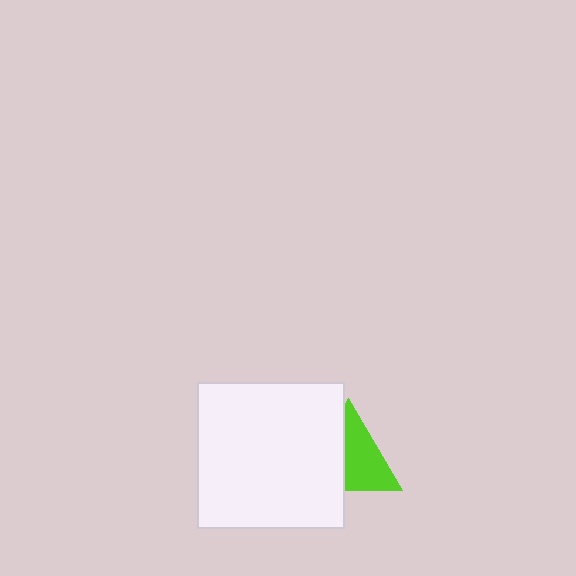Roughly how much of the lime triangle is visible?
About half of it is visible (roughly 56%).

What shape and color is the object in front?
The object in front is a white square.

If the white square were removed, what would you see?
You would see the complete lime triangle.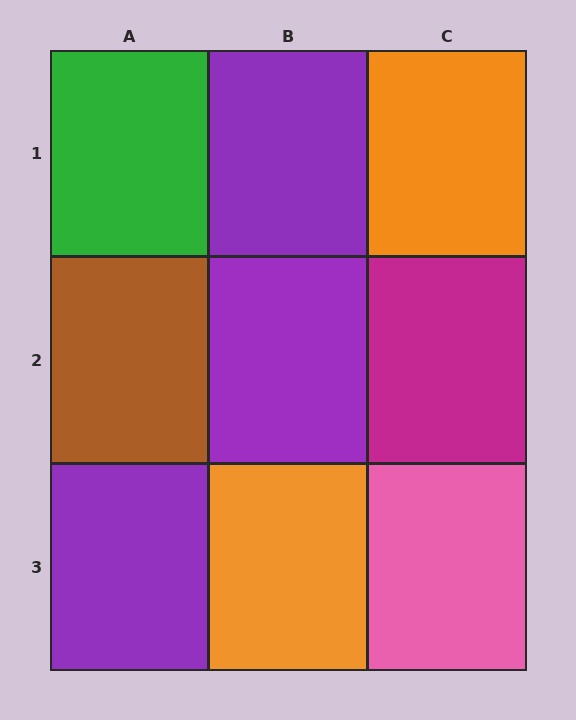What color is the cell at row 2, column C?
Magenta.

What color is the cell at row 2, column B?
Purple.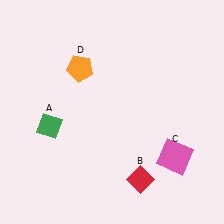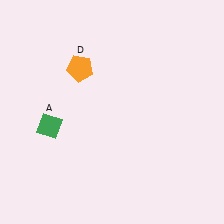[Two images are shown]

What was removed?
The pink square (C), the red diamond (B) were removed in Image 2.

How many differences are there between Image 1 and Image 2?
There are 2 differences between the two images.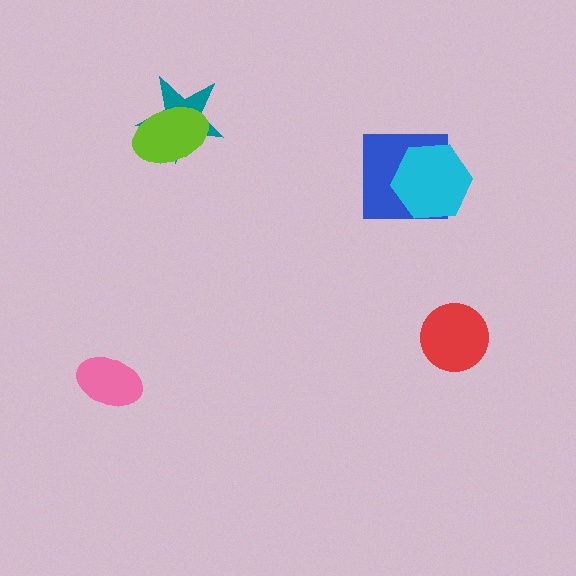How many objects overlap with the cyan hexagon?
1 object overlaps with the cyan hexagon.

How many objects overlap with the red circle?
0 objects overlap with the red circle.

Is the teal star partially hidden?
Yes, it is partially covered by another shape.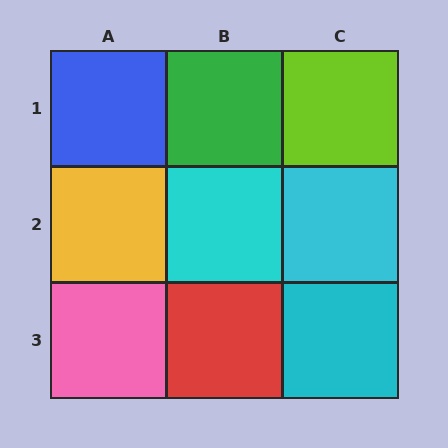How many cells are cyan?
3 cells are cyan.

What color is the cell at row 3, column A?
Pink.